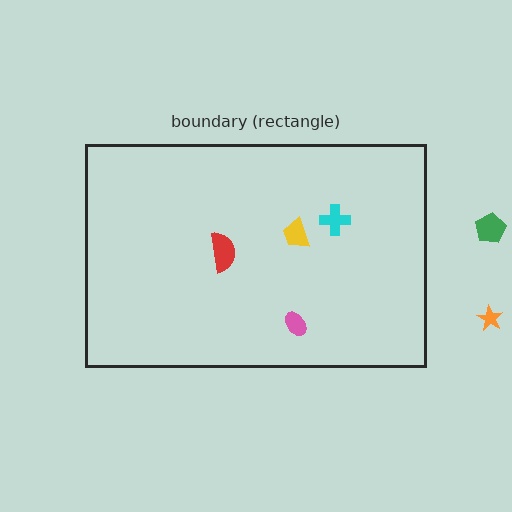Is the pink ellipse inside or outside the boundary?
Inside.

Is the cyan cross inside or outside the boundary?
Inside.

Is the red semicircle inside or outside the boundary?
Inside.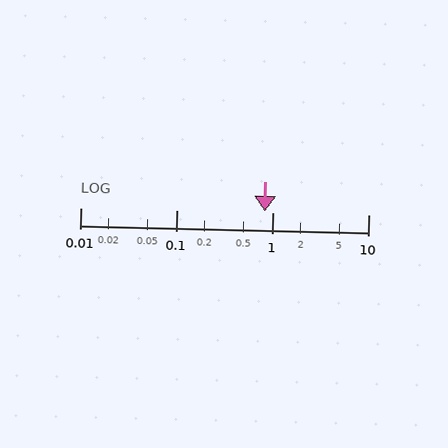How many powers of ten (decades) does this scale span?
The scale spans 3 decades, from 0.01 to 10.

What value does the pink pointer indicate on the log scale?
The pointer indicates approximately 0.83.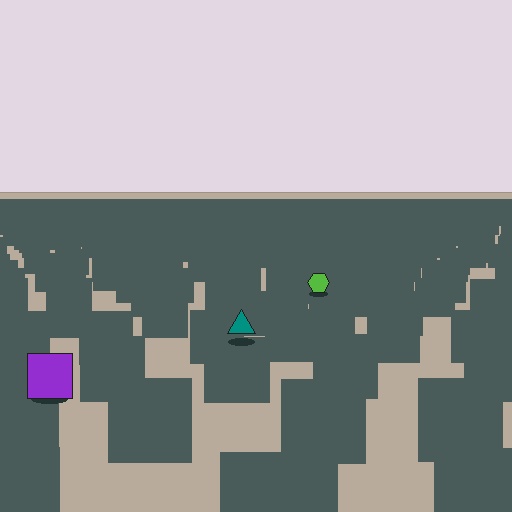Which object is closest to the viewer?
The purple square is closest. The texture marks near it are larger and more spread out.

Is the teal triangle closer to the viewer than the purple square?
No. The purple square is closer — you can tell from the texture gradient: the ground texture is coarser near it.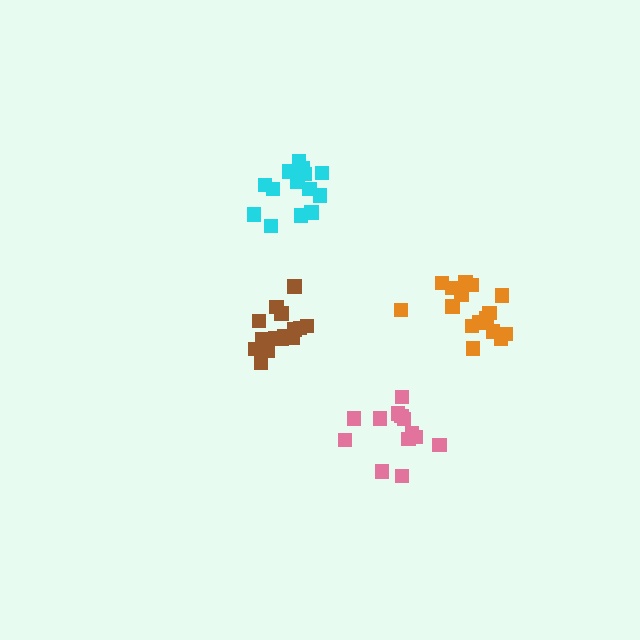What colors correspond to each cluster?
The clusters are colored: cyan, pink, brown, orange.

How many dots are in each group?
Group 1: 14 dots, Group 2: 13 dots, Group 3: 16 dots, Group 4: 17 dots (60 total).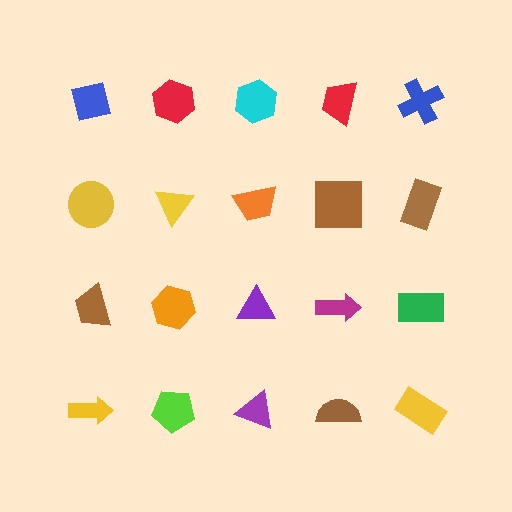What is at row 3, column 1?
A brown trapezoid.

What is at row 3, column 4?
A magenta arrow.